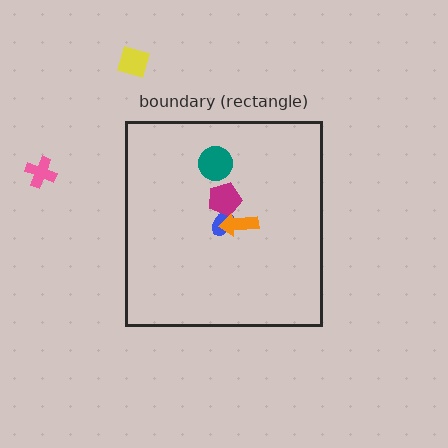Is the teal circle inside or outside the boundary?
Inside.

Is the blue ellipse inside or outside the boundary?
Inside.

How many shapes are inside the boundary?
4 inside, 2 outside.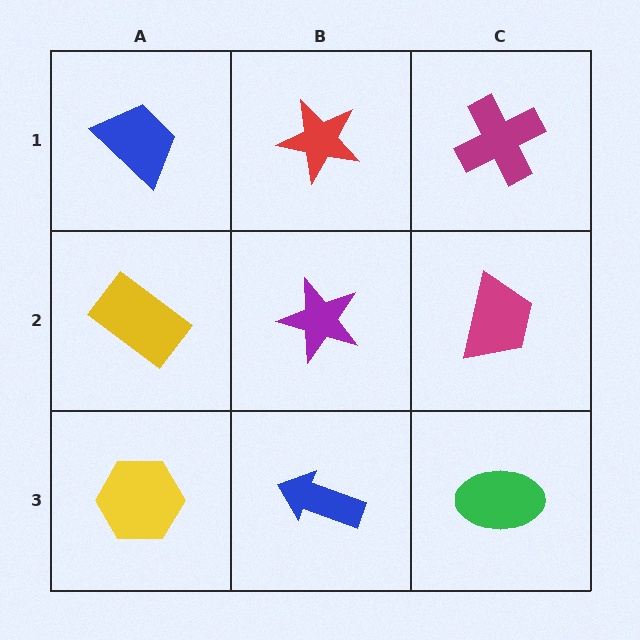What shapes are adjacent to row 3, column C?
A magenta trapezoid (row 2, column C), a blue arrow (row 3, column B).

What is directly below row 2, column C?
A green ellipse.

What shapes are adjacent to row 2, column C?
A magenta cross (row 1, column C), a green ellipse (row 3, column C), a purple star (row 2, column B).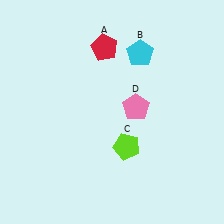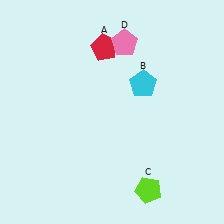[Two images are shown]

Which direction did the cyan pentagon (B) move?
The cyan pentagon (B) moved down.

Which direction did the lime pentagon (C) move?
The lime pentagon (C) moved down.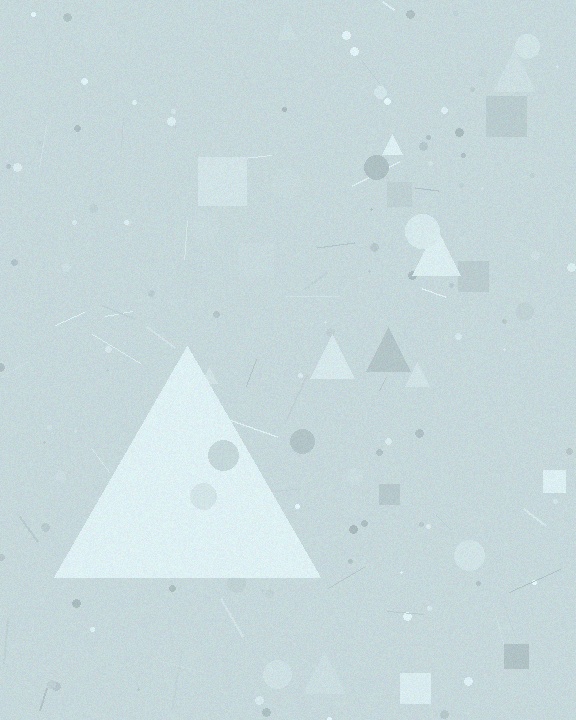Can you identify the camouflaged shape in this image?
The camouflaged shape is a triangle.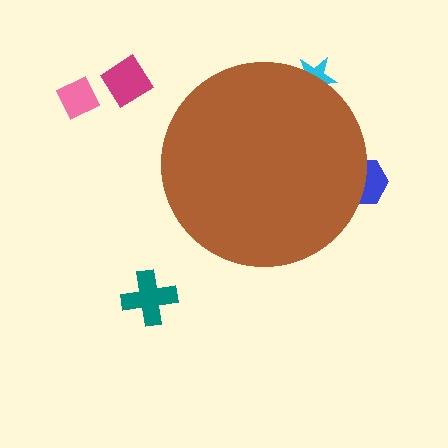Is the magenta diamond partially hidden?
No, the magenta diamond is fully visible.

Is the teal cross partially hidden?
No, the teal cross is fully visible.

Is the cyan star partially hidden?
Yes, the cyan star is partially hidden behind the brown circle.